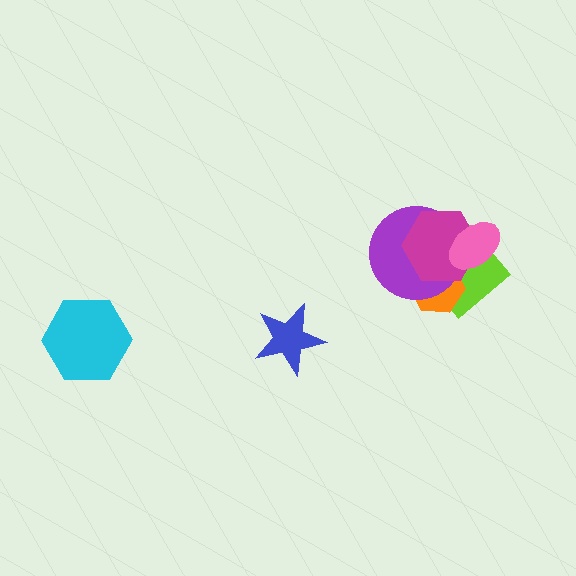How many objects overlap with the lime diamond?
4 objects overlap with the lime diamond.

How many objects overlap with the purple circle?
4 objects overlap with the purple circle.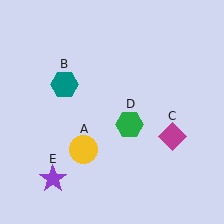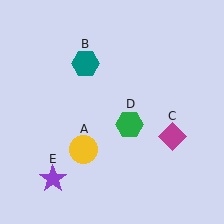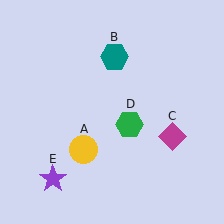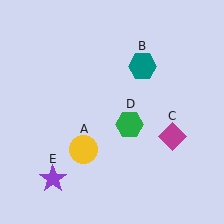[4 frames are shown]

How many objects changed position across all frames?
1 object changed position: teal hexagon (object B).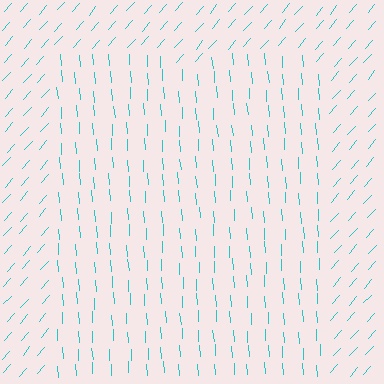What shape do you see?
I see a rectangle.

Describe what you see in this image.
The image is filled with small cyan line segments. A rectangle region in the image has lines oriented differently from the surrounding lines, creating a visible texture boundary.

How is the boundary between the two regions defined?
The boundary is defined purely by a change in line orientation (approximately 45 degrees difference). All lines are the same color and thickness.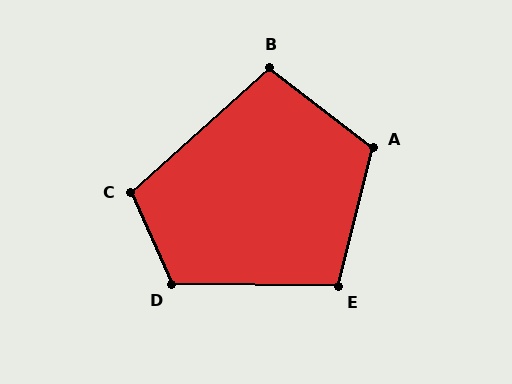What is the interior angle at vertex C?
Approximately 108 degrees (obtuse).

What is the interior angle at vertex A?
Approximately 114 degrees (obtuse).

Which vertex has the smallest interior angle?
B, at approximately 100 degrees.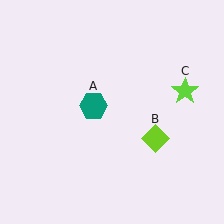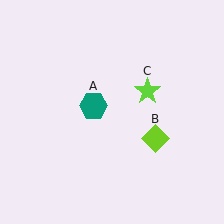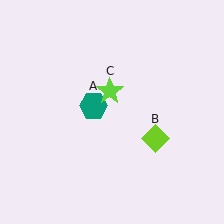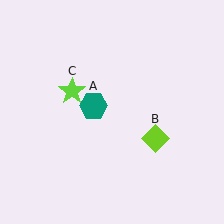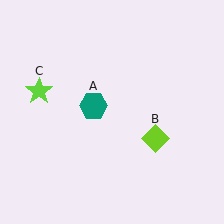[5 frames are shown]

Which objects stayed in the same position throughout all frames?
Teal hexagon (object A) and lime diamond (object B) remained stationary.